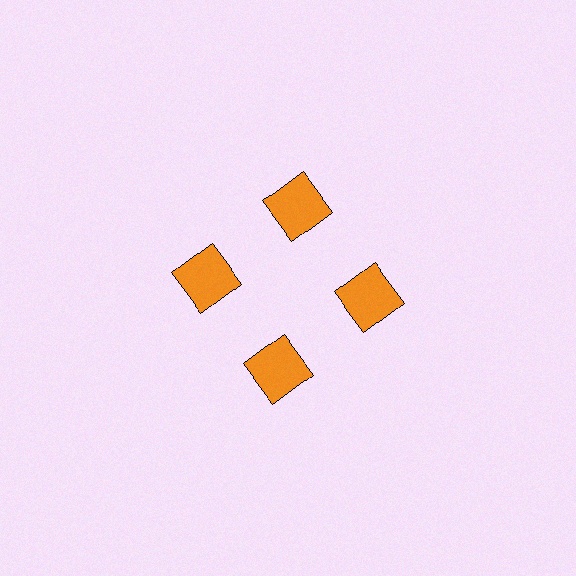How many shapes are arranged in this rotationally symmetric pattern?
There are 4 shapes, arranged in 4 groups of 1.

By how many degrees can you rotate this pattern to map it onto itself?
The pattern maps onto itself every 90 degrees of rotation.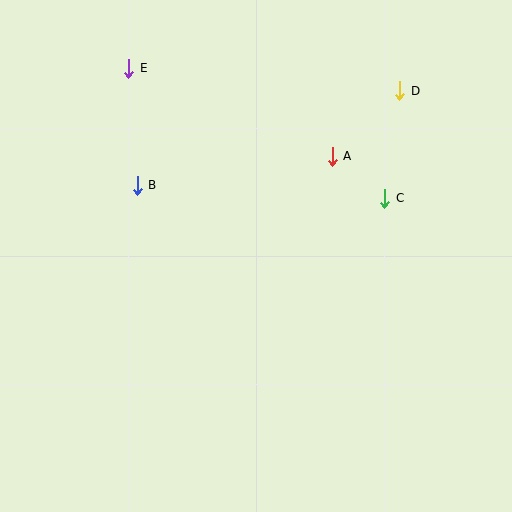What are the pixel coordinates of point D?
Point D is at (400, 91).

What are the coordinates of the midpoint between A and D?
The midpoint between A and D is at (366, 123).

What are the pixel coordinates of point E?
Point E is at (129, 68).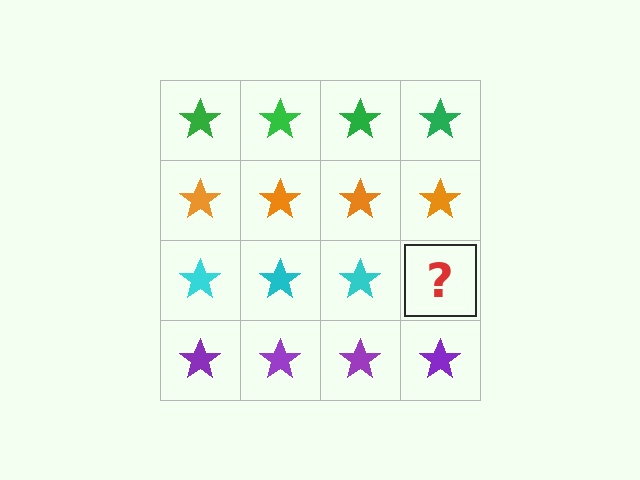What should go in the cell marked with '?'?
The missing cell should contain a cyan star.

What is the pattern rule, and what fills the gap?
The rule is that each row has a consistent color. The gap should be filled with a cyan star.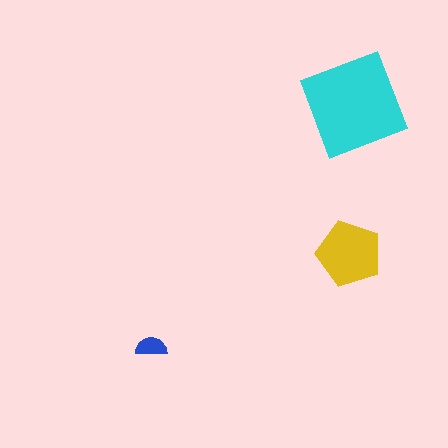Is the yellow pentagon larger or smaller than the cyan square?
Smaller.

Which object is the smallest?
The blue semicircle.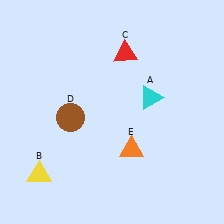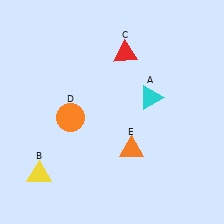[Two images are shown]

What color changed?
The circle (D) changed from brown in Image 1 to orange in Image 2.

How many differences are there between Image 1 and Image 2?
There is 1 difference between the two images.